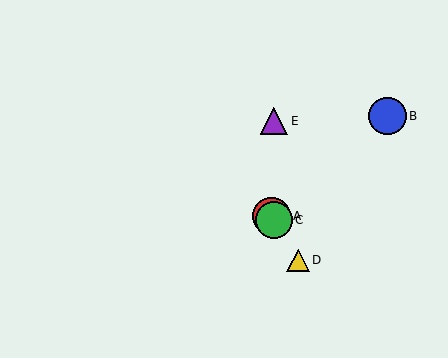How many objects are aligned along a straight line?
3 objects (A, C, D) are aligned along a straight line.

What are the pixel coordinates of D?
Object D is at (298, 260).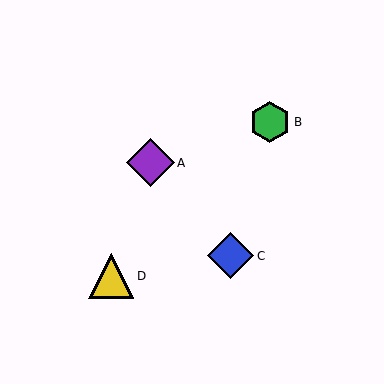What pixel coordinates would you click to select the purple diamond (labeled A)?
Click at (151, 163) to select the purple diamond A.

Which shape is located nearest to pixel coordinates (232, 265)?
The blue diamond (labeled C) at (231, 256) is nearest to that location.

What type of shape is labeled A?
Shape A is a purple diamond.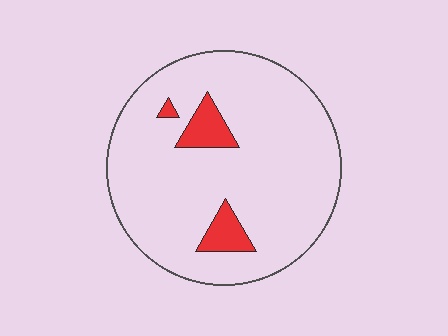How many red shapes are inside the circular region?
3.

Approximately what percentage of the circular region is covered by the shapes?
Approximately 10%.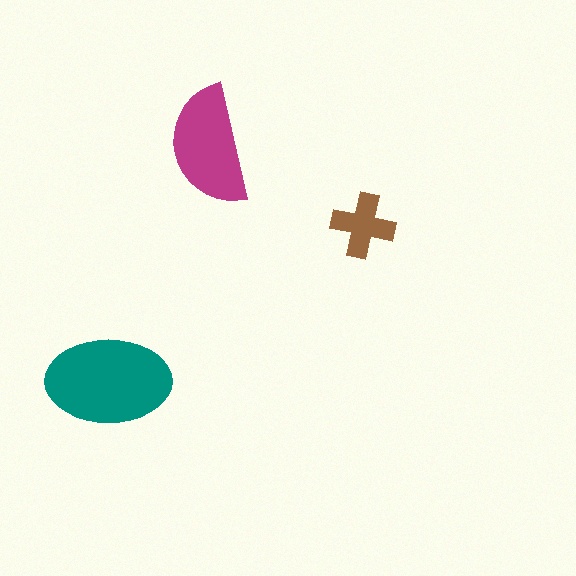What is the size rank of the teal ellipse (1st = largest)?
1st.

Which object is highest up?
The magenta semicircle is topmost.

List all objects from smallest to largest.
The brown cross, the magenta semicircle, the teal ellipse.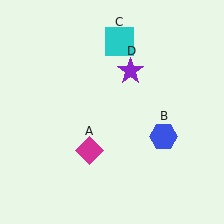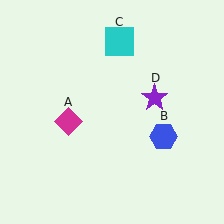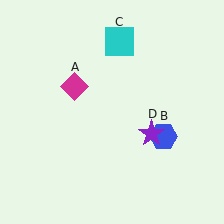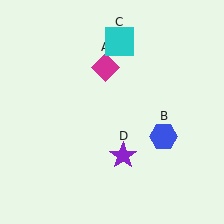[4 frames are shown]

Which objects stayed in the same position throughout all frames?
Blue hexagon (object B) and cyan square (object C) remained stationary.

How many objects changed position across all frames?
2 objects changed position: magenta diamond (object A), purple star (object D).